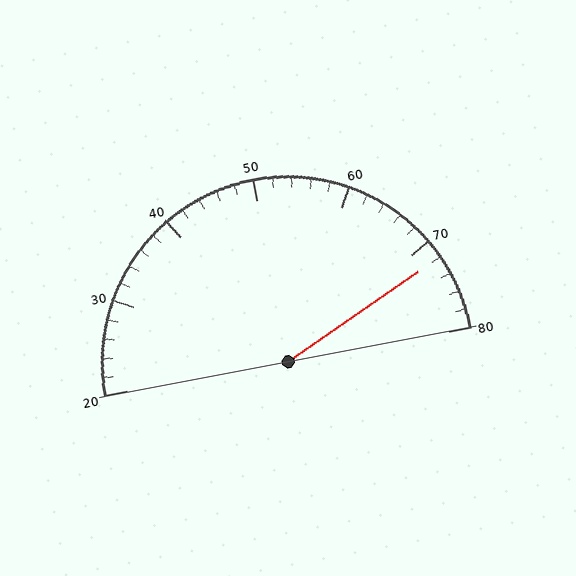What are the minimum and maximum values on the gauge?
The gauge ranges from 20 to 80.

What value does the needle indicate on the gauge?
The needle indicates approximately 72.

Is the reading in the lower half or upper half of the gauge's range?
The reading is in the upper half of the range (20 to 80).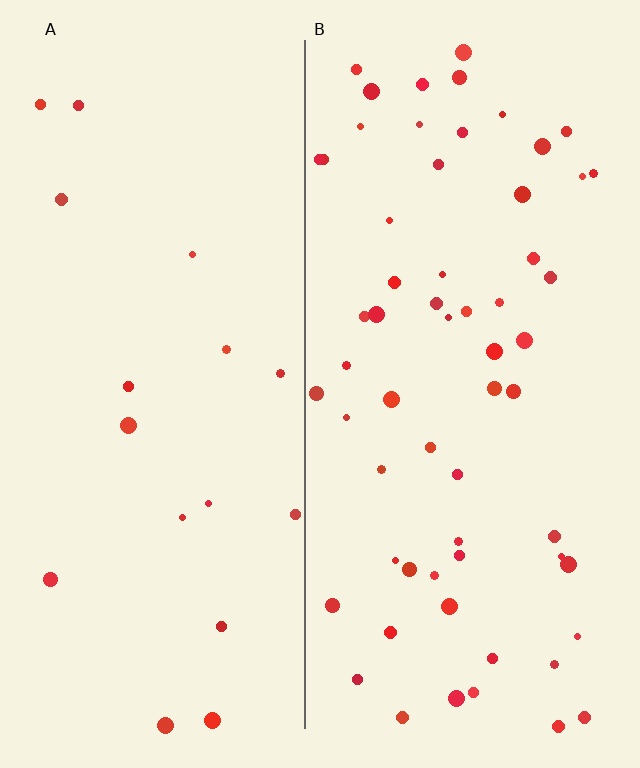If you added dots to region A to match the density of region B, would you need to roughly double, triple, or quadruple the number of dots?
Approximately quadruple.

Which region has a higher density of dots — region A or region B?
B (the right).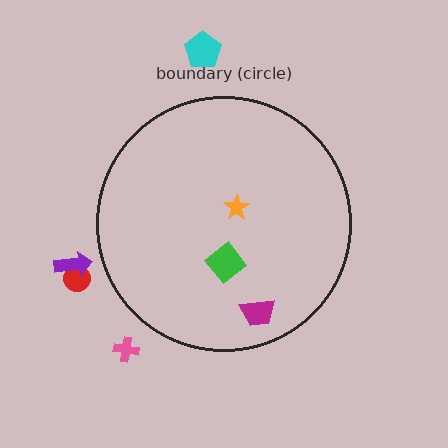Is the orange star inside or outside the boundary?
Inside.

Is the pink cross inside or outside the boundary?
Outside.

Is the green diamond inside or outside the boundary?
Inside.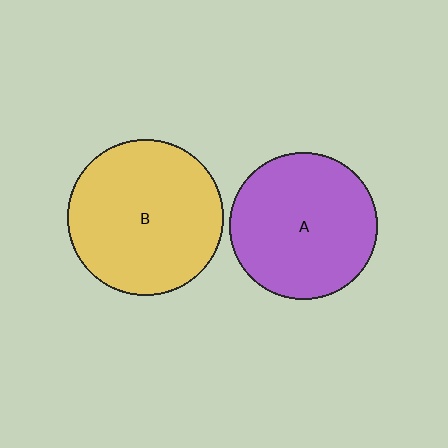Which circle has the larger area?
Circle B (yellow).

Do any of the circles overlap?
No, none of the circles overlap.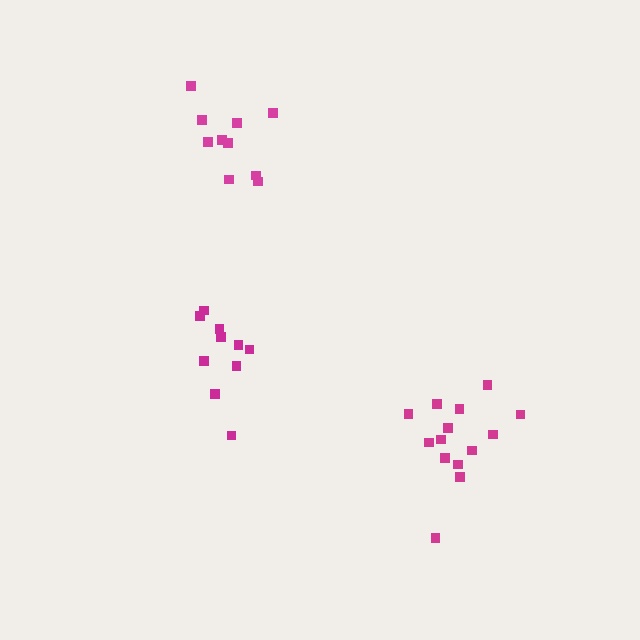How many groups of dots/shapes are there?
There are 3 groups.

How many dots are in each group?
Group 1: 14 dots, Group 2: 10 dots, Group 3: 10 dots (34 total).